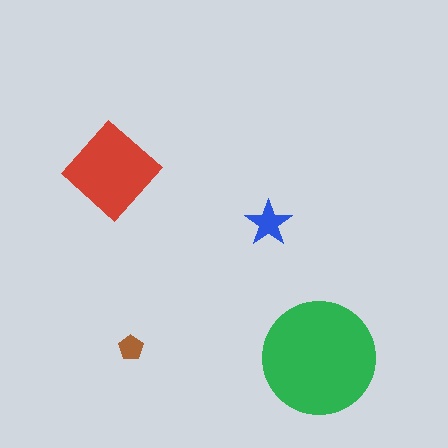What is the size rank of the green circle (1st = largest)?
1st.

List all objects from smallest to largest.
The brown pentagon, the blue star, the red diamond, the green circle.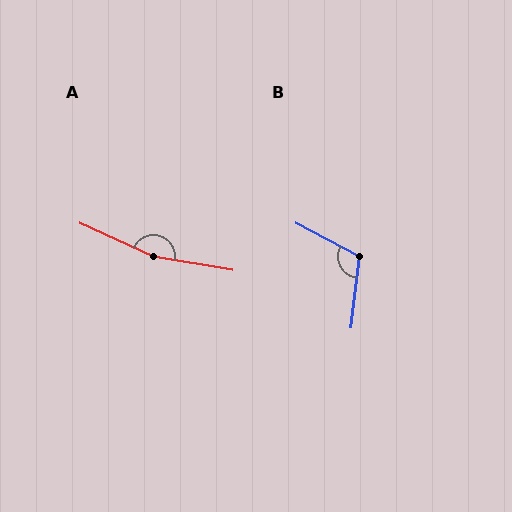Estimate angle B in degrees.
Approximately 111 degrees.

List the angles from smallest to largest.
B (111°), A (165°).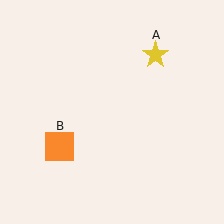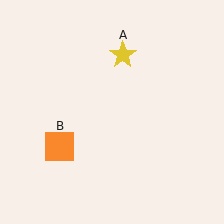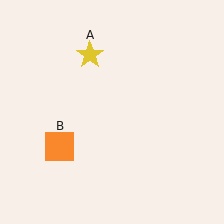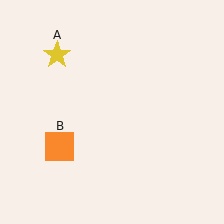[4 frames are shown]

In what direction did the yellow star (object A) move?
The yellow star (object A) moved left.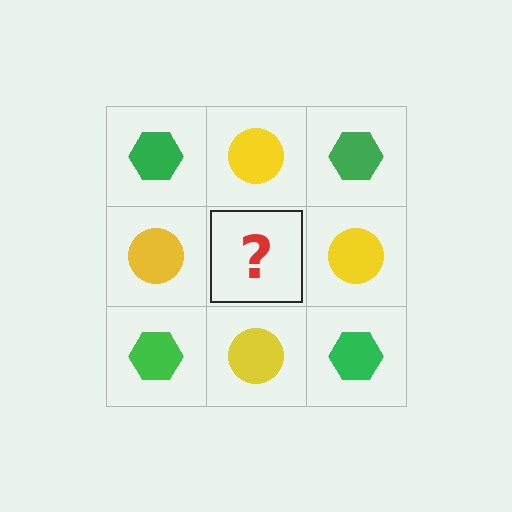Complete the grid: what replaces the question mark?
The question mark should be replaced with a green hexagon.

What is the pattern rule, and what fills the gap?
The rule is that it alternates green hexagon and yellow circle in a checkerboard pattern. The gap should be filled with a green hexagon.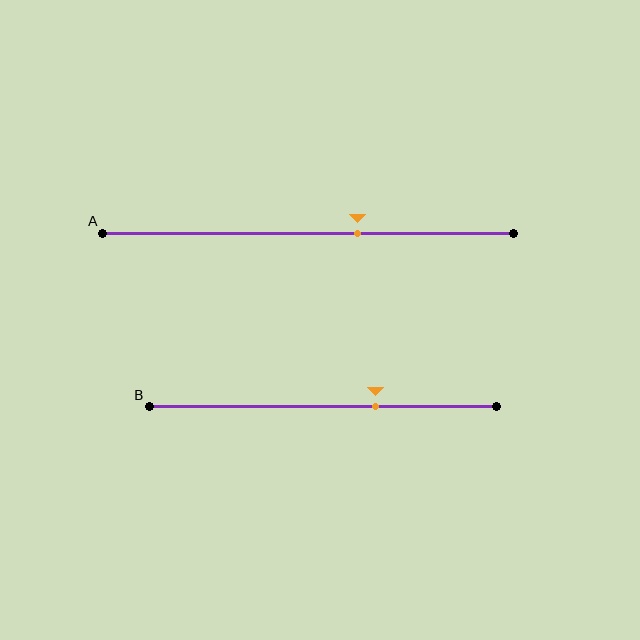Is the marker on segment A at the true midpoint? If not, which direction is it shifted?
No, the marker on segment A is shifted to the right by about 12% of the segment length.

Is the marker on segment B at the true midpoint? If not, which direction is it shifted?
No, the marker on segment B is shifted to the right by about 15% of the segment length.